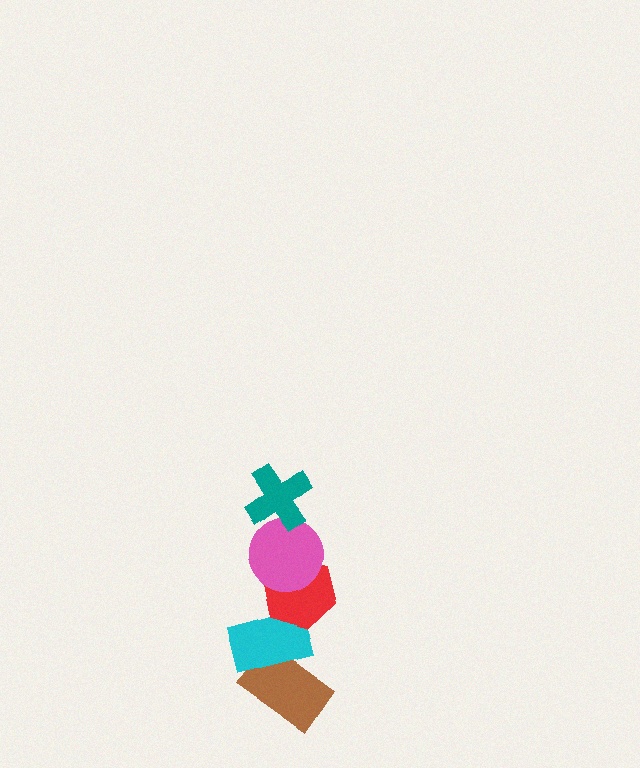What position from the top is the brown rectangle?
The brown rectangle is 5th from the top.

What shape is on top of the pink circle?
The teal cross is on top of the pink circle.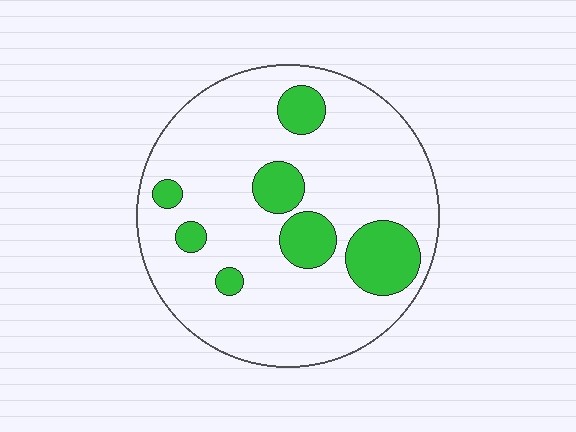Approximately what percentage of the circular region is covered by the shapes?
Approximately 20%.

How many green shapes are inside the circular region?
7.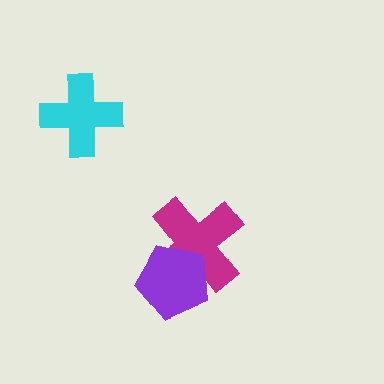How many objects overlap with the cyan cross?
0 objects overlap with the cyan cross.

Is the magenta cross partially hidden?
Yes, it is partially covered by another shape.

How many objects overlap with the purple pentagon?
1 object overlaps with the purple pentagon.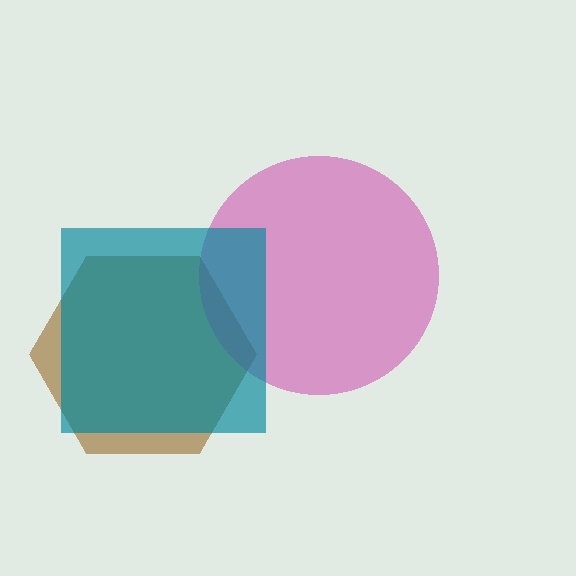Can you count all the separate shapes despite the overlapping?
Yes, there are 3 separate shapes.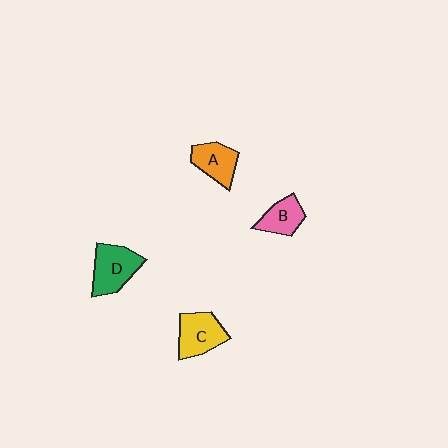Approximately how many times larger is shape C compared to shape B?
Approximately 1.3 times.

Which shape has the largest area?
Shape D (green).